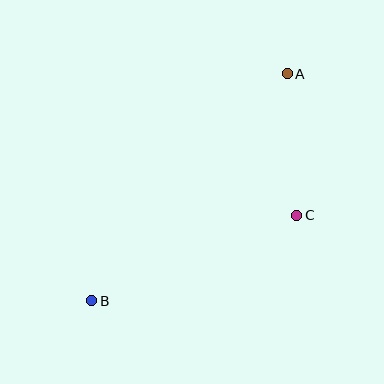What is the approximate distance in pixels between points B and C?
The distance between B and C is approximately 222 pixels.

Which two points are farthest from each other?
Points A and B are farthest from each other.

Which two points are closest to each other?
Points A and C are closest to each other.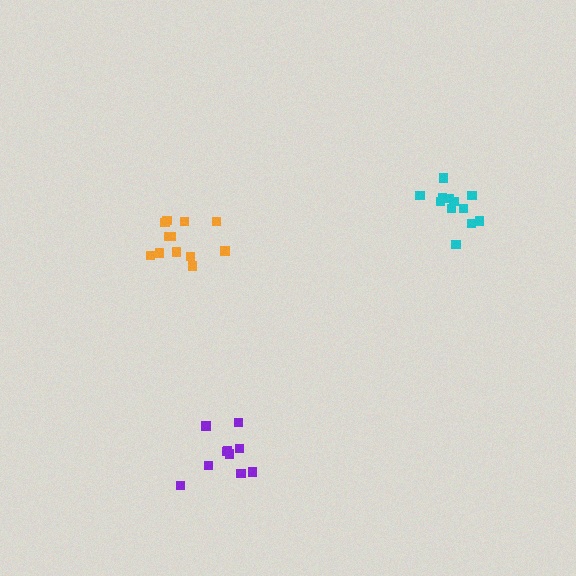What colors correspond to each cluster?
The clusters are colored: cyan, purple, orange.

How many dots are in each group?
Group 1: 12 dots, Group 2: 10 dots, Group 3: 12 dots (34 total).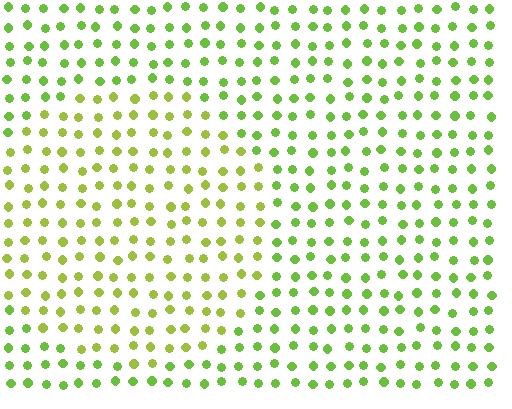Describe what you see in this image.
The image is filled with small lime elements in a uniform arrangement. A circle-shaped region is visible where the elements are tinted to a slightly different hue, forming a subtle color boundary.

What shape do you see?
I see a circle.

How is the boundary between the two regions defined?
The boundary is defined purely by a slight shift in hue (about 22 degrees). Spacing, size, and orientation are identical on both sides.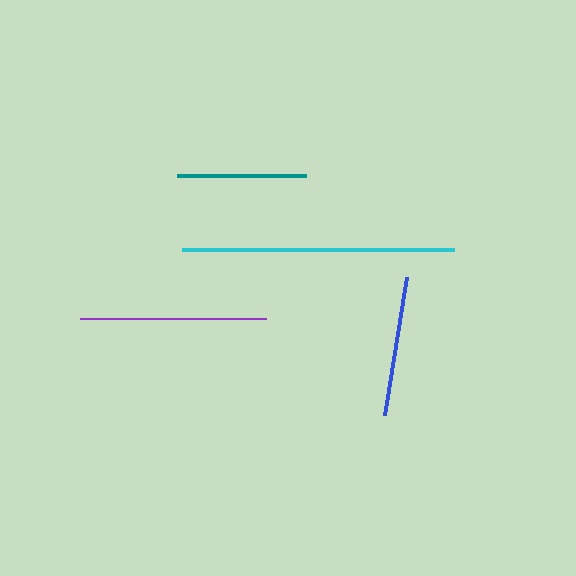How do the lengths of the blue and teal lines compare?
The blue and teal lines are approximately the same length.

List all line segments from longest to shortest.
From longest to shortest: cyan, purple, blue, teal.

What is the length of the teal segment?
The teal segment is approximately 129 pixels long.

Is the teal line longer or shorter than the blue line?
The blue line is longer than the teal line.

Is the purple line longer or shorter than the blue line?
The purple line is longer than the blue line.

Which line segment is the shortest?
The teal line is the shortest at approximately 129 pixels.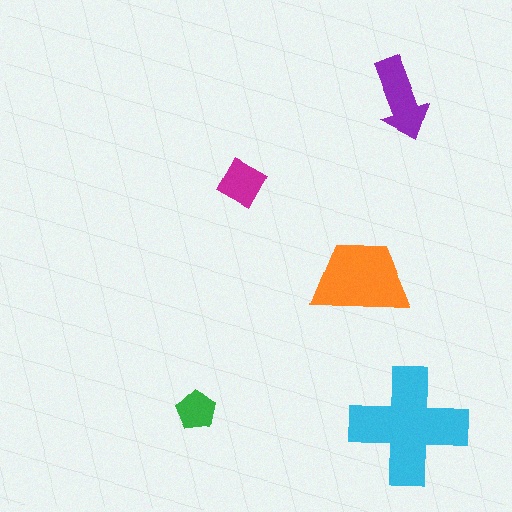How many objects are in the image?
There are 5 objects in the image.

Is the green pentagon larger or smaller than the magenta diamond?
Smaller.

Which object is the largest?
The cyan cross.